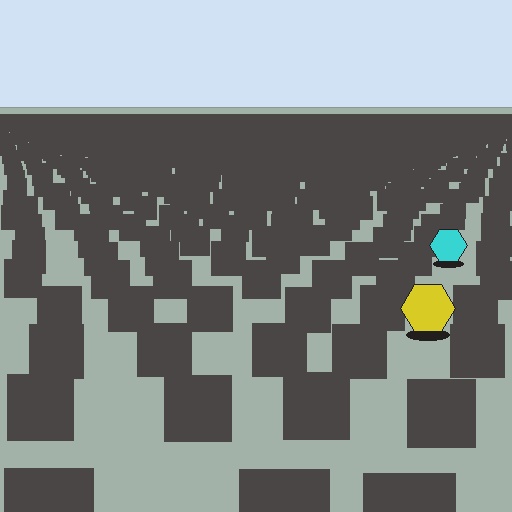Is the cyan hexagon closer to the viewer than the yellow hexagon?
No. The yellow hexagon is closer — you can tell from the texture gradient: the ground texture is coarser near it.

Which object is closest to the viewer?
The yellow hexagon is closest. The texture marks near it are larger and more spread out.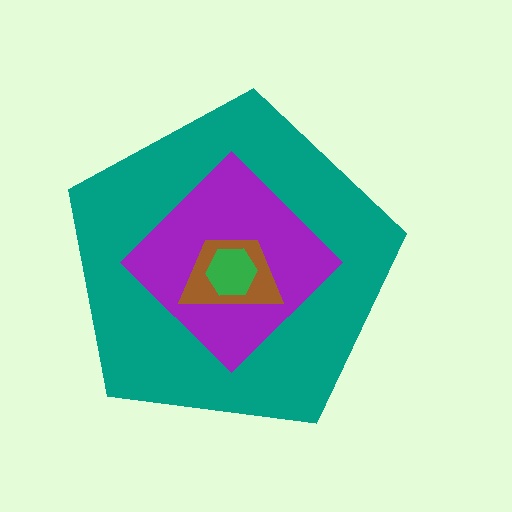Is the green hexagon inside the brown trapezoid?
Yes.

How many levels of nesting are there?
4.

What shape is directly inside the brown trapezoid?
The green hexagon.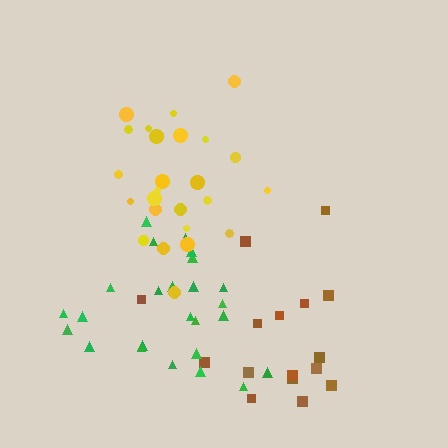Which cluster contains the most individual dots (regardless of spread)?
Yellow (26).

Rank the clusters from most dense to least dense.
yellow, green, brown.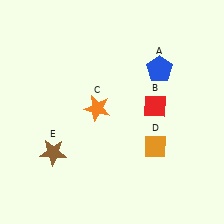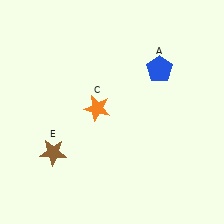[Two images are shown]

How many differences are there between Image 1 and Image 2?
There are 2 differences between the two images.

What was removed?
The red diamond (B), the orange diamond (D) were removed in Image 2.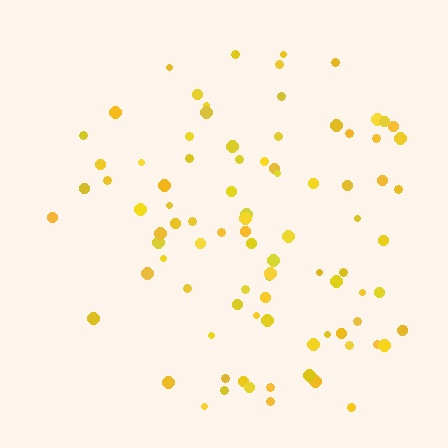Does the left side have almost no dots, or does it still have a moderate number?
Still a moderate number, just noticeably fewer than the right.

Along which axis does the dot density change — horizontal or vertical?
Horizontal.